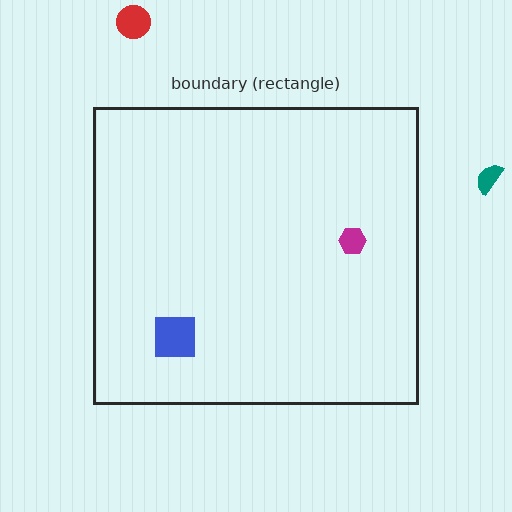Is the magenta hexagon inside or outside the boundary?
Inside.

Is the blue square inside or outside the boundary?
Inside.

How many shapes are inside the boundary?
2 inside, 2 outside.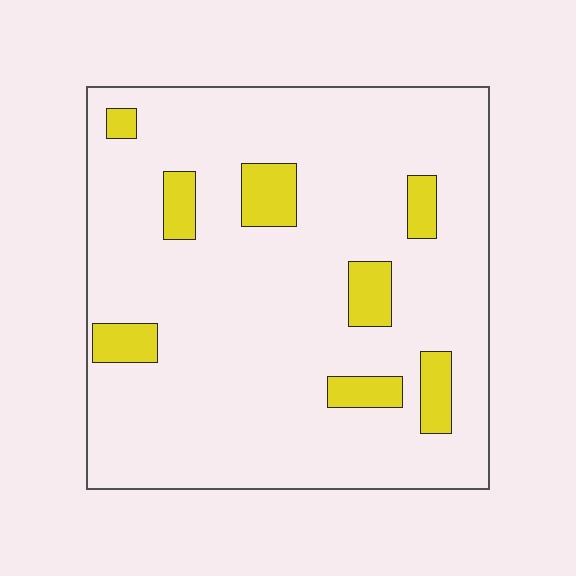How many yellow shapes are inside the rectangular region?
8.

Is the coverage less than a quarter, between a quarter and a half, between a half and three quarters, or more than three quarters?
Less than a quarter.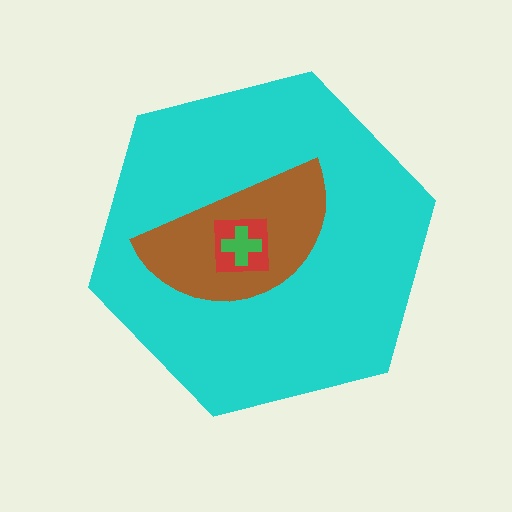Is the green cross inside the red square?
Yes.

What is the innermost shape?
The green cross.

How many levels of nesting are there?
4.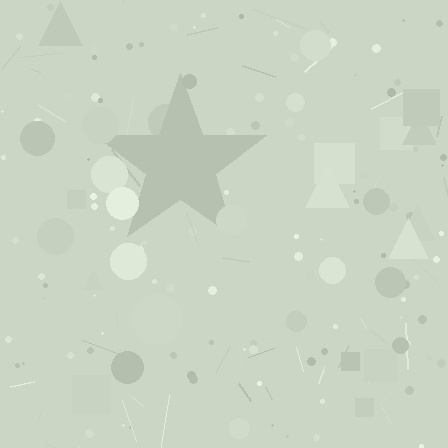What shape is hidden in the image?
A star is hidden in the image.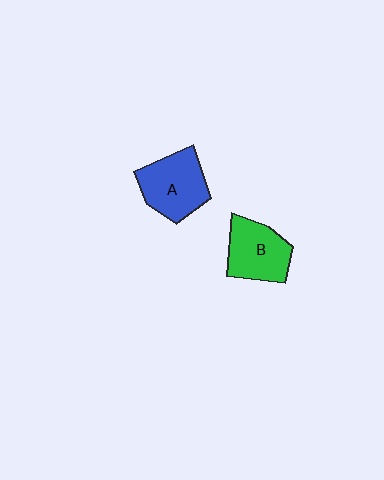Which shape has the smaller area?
Shape B (green).